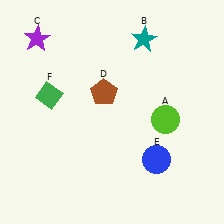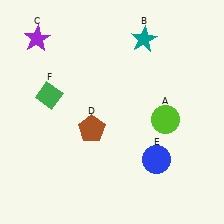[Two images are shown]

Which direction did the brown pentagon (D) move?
The brown pentagon (D) moved down.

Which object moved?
The brown pentagon (D) moved down.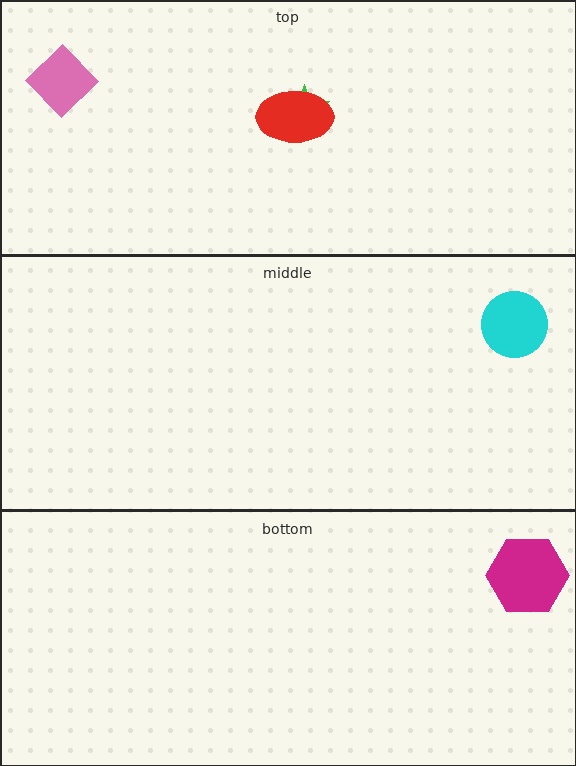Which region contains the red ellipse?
The top region.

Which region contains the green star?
The top region.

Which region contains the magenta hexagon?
The bottom region.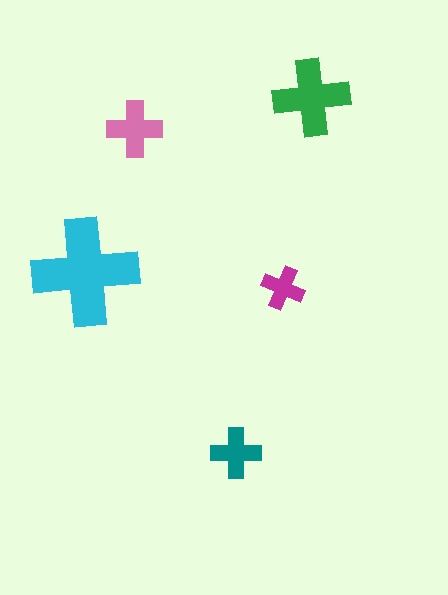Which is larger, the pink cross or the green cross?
The green one.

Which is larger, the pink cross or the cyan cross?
The cyan one.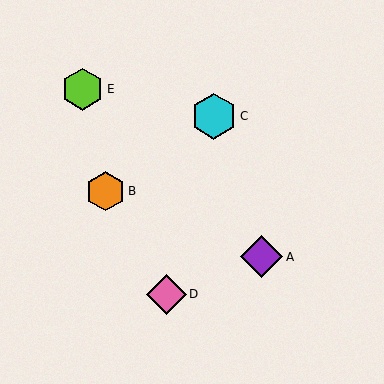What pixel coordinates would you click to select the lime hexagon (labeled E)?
Click at (83, 89) to select the lime hexagon E.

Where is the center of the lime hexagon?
The center of the lime hexagon is at (83, 89).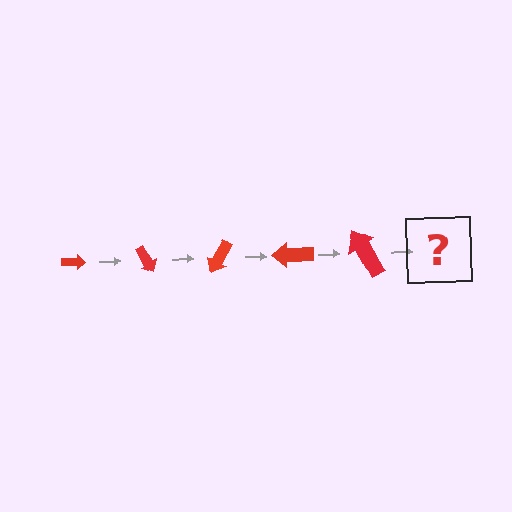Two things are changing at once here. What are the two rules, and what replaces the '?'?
The two rules are that the arrow grows larger each step and it rotates 60 degrees each step. The '?' should be an arrow, larger than the previous one and rotated 300 degrees from the start.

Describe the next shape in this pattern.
It should be an arrow, larger than the previous one and rotated 300 degrees from the start.